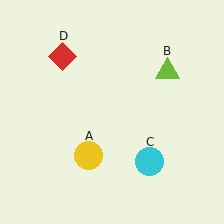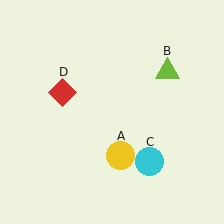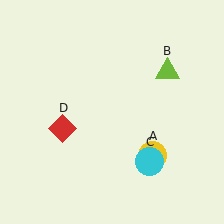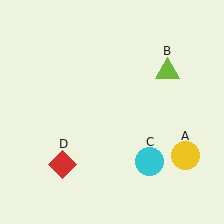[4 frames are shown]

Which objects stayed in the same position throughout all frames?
Lime triangle (object B) and cyan circle (object C) remained stationary.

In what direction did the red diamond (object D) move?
The red diamond (object D) moved down.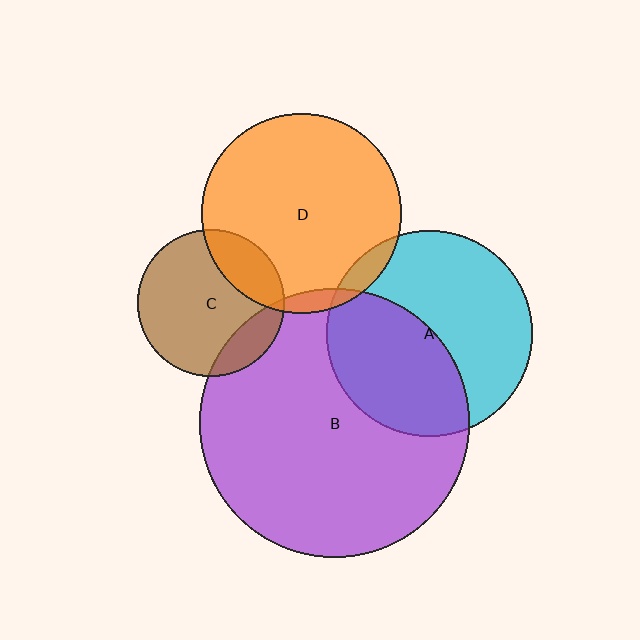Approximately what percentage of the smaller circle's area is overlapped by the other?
Approximately 20%.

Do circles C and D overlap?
Yes.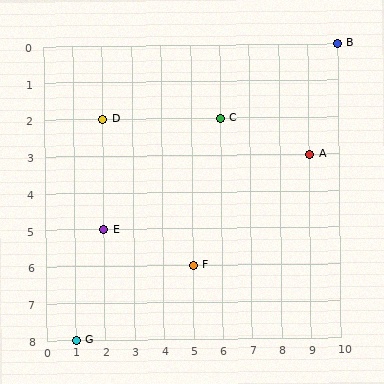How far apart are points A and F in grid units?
Points A and F are 4 columns and 3 rows apart (about 5.0 grid units diagonally).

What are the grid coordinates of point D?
Point D is at grid coordinates (2, 2).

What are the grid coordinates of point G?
Point G is at grid coordinates (1, 8).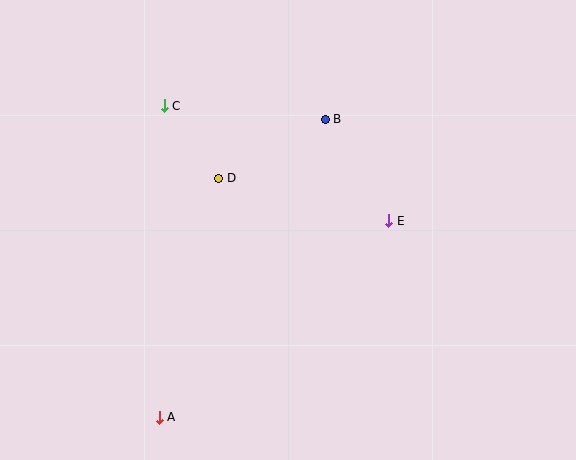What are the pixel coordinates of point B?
Point B is at (325, 119).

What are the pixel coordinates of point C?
Point C is at (164, 106).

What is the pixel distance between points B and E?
The distance between B and E is 120 pixels.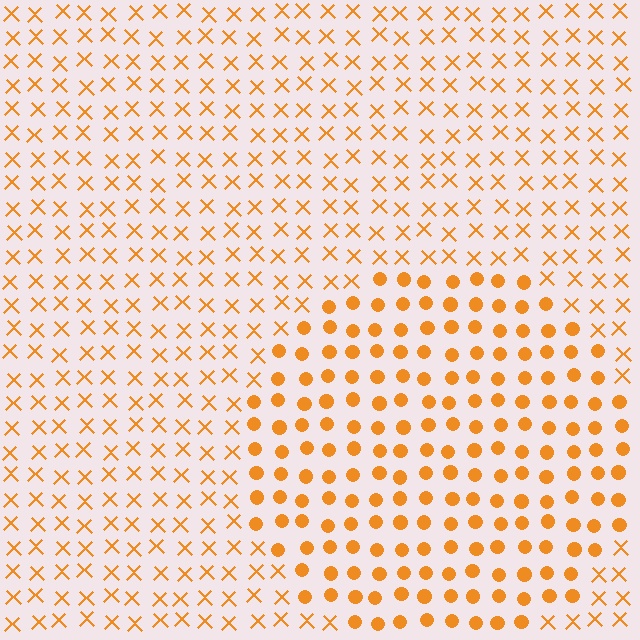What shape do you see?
I see a circle.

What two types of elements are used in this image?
The image uses circles inside the circle region and X marks outside it.